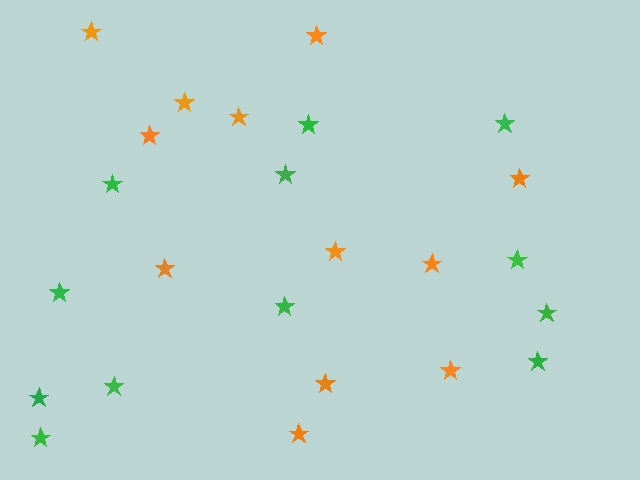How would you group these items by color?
There are 2 groups: one group of orange stars (12) and one group of green stars (12).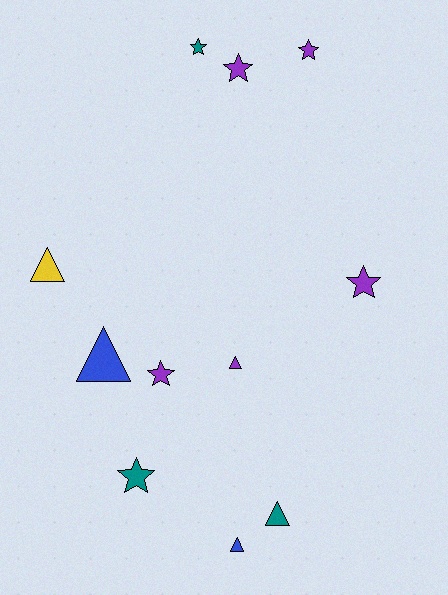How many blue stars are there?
There are no blue stars.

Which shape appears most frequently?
Star, with 6 objects.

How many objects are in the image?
There are 11 objects.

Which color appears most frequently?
Purple, with 5 objects.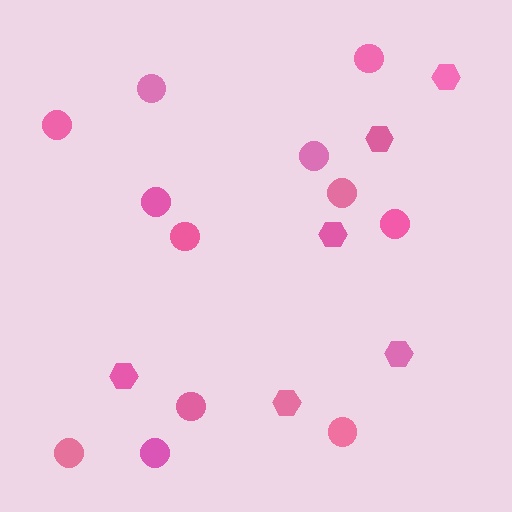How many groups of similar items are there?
There are 2 groups: one group of circles (12) and one group of hexagons (6).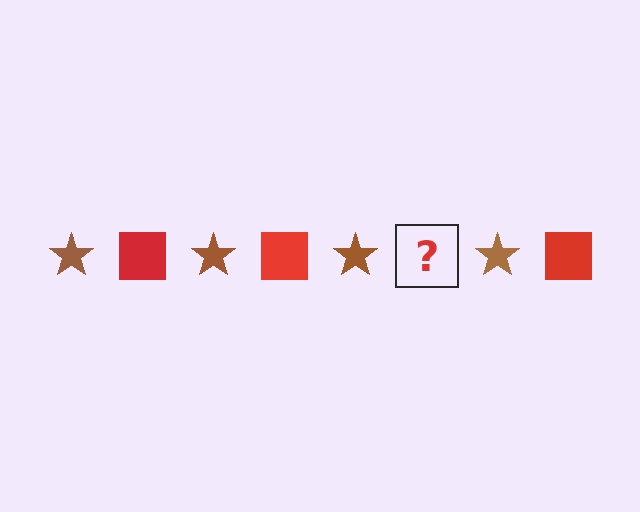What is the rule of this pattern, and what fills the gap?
The rule is that the pattern alternates between brown star and red square. The gap should be filled with a red square.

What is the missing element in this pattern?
The missing element is a red square.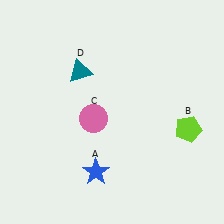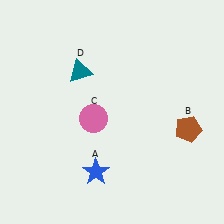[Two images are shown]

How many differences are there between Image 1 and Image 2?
There is 1 difference between the two images.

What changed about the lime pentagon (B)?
In Image 1, B is lime. In Image 2, it changed to brown.